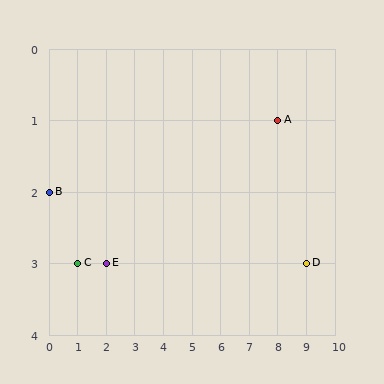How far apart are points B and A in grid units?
Points B and A are 8 columns and 1 row apart (about 8.1 grid units diagonally).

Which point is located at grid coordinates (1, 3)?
Point C is at (1, 3).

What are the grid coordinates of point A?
Point A is at grid coordinates (8, 1).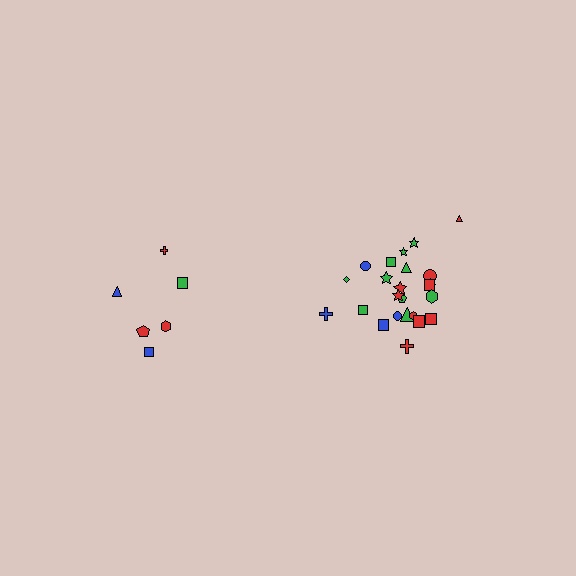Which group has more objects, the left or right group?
The right group.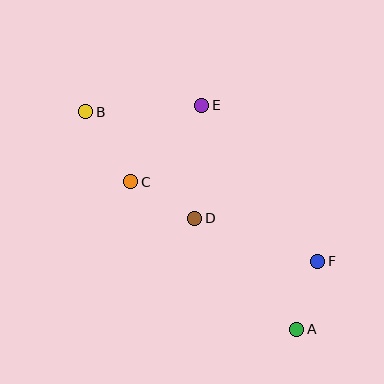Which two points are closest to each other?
Points A and F are closest to each other.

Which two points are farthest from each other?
Points A and B are farthest from each other.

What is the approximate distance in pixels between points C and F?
The distance between C and F is approximately 204 pixels.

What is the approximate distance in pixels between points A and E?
The distance between A and E is approximately 243 pixels.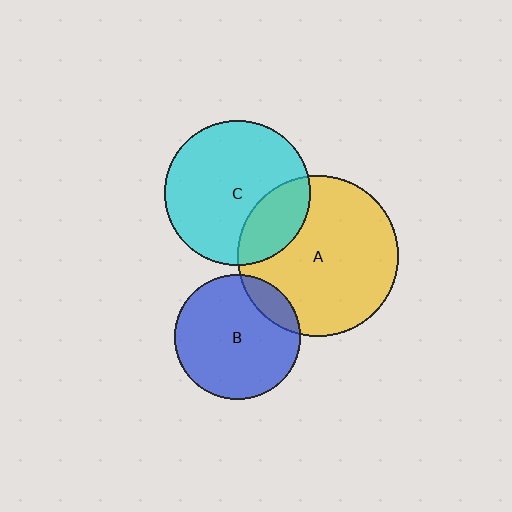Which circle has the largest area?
Circle A (yellow).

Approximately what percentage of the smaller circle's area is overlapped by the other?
Approximately 25%.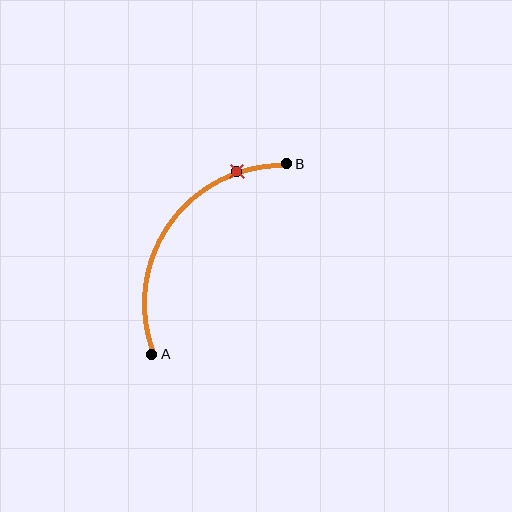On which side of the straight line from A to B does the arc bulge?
The arc bulges above and to the left of the straight line connecting A and B.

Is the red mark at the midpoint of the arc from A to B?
No. The red mark lies on the arc but is closer to endpoint B. The arc midpoint would be at the point on the curve equidistant along the arc from both A and B.